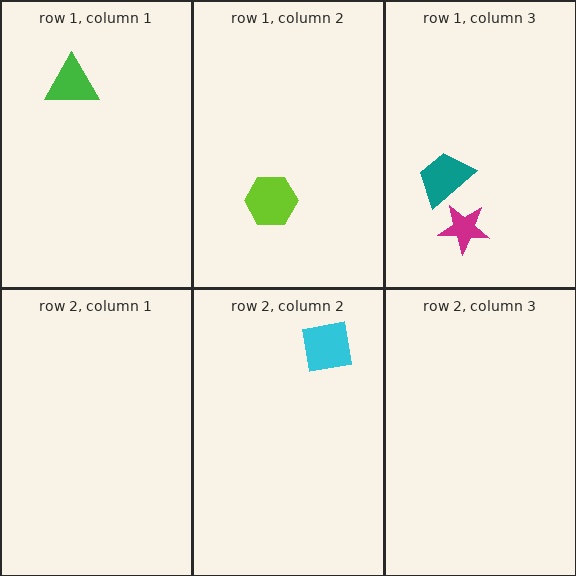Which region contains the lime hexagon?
The row 1, column 2 region.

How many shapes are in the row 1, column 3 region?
2.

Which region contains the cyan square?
The row 2, column 2 region.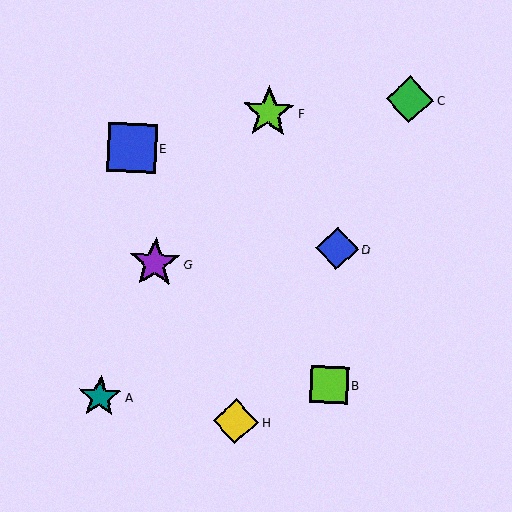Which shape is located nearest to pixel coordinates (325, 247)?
The blue diamond (labeled D) at (337, 249) is nearest to that location.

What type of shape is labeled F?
Shape F is a lime star.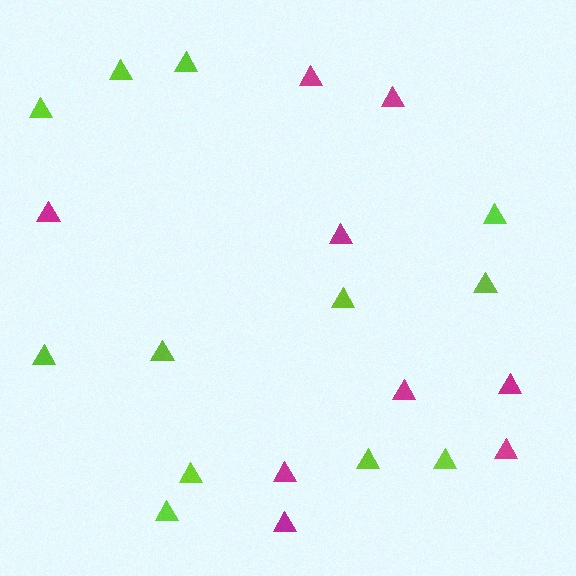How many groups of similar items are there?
There are 2 groups: one group of magenta triangles (9) and one group of lime triangles (12).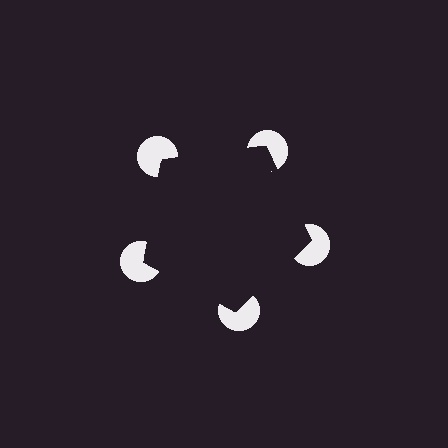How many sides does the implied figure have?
5 sides.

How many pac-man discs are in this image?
There are 5 — one at each vertex of the illusory pentagon.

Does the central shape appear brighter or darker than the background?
It typically appears slightly darker than the background, even though no actual brightness change is drawn.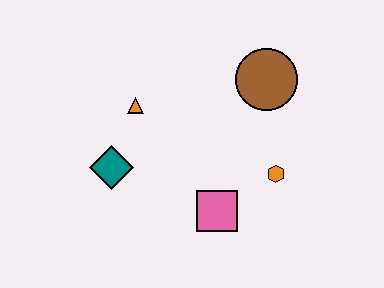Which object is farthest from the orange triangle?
The orange hexagon is farthest from the orange triangle.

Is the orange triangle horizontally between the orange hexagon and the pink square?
No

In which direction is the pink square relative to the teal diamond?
The pink square is to the right of the teal diamond.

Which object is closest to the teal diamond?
The orange triangle is closest to the teal diamond.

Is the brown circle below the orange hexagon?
No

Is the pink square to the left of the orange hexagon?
Yes